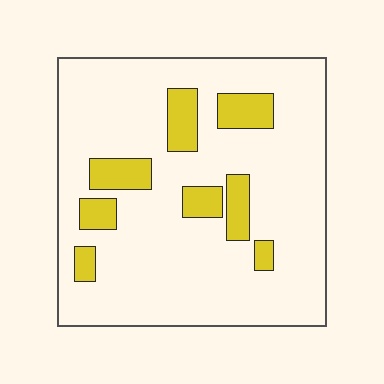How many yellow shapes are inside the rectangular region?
8.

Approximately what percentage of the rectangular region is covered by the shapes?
Approximately 15%.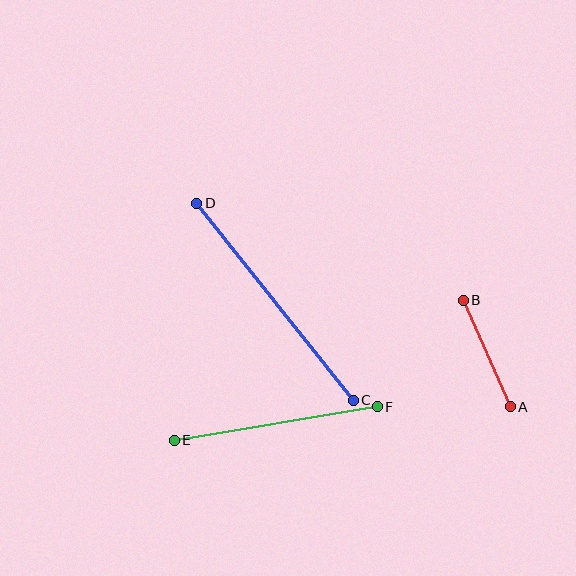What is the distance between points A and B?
The distance is approximately 116 pixels.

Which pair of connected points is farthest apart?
Points C and D are farthest apart.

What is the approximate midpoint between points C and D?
The midpoint is at approximately (275, 302) pixels.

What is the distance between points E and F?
The distance is approximately 206 pixels.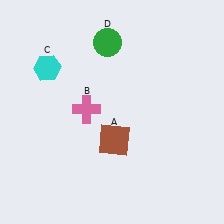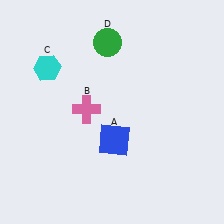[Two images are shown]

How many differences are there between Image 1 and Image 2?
There is 1 difference between the two images.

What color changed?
The square (A) changed from brown in Image 1 to blue in Image 2.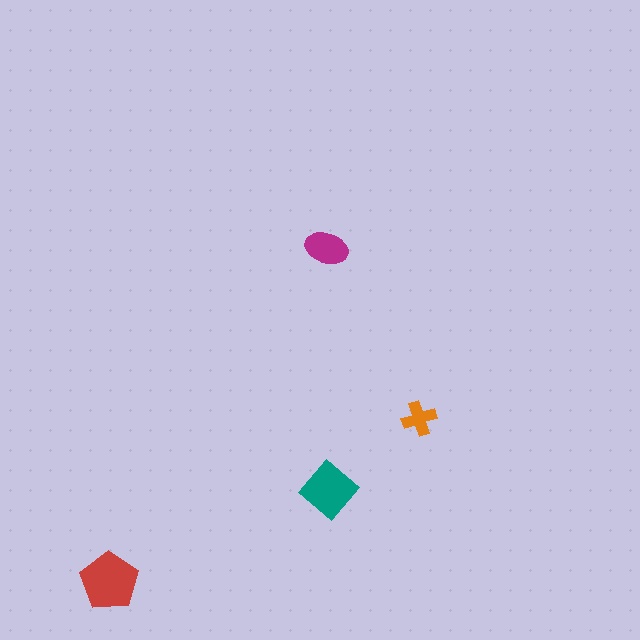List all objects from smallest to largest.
The orange cross, the magenta ellipse, the teal diamond, the red pentagon.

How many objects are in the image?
There are 4 objects in the image.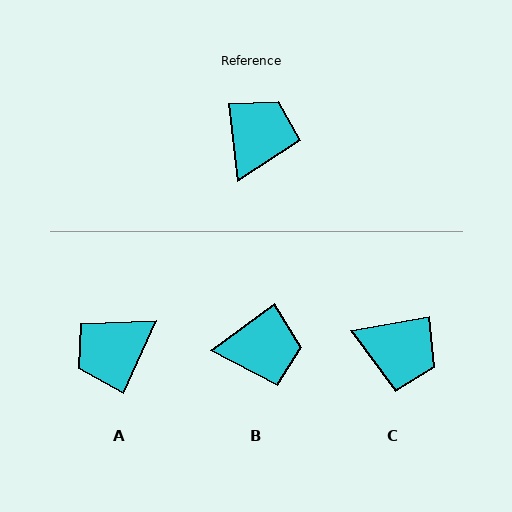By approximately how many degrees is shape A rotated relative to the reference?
Approximately 149 degrees counter-clockwise.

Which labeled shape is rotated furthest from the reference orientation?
A, about 149 degrees away.